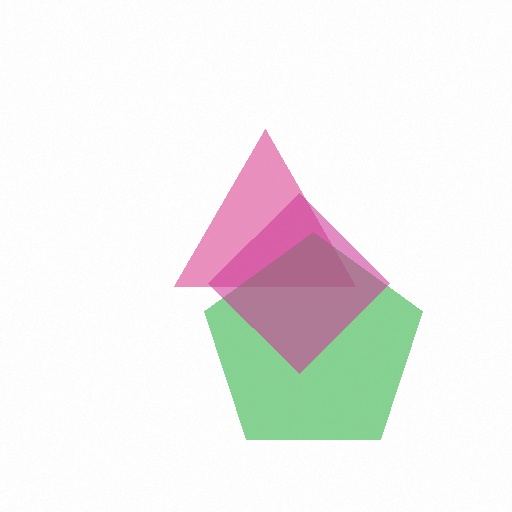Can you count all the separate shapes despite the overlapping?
Yes, there are 3 separate shapes.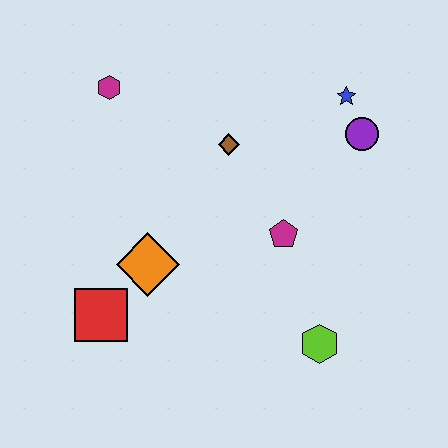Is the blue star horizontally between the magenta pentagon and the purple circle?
Yes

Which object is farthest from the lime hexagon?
The magenta hexagon is farthest from the lime hexagon.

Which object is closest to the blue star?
The purple circle is closest to the blue star.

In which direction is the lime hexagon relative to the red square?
The lime hexagon is to the right of the red square.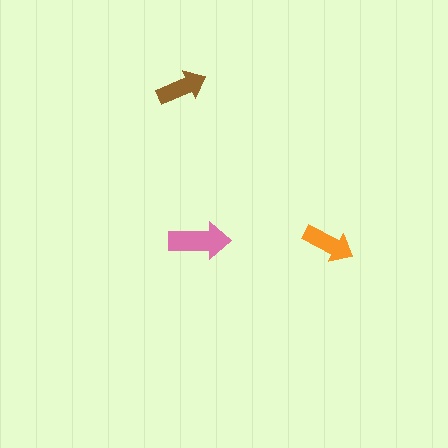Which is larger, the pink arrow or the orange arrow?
The pink one.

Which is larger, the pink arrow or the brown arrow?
The pink one.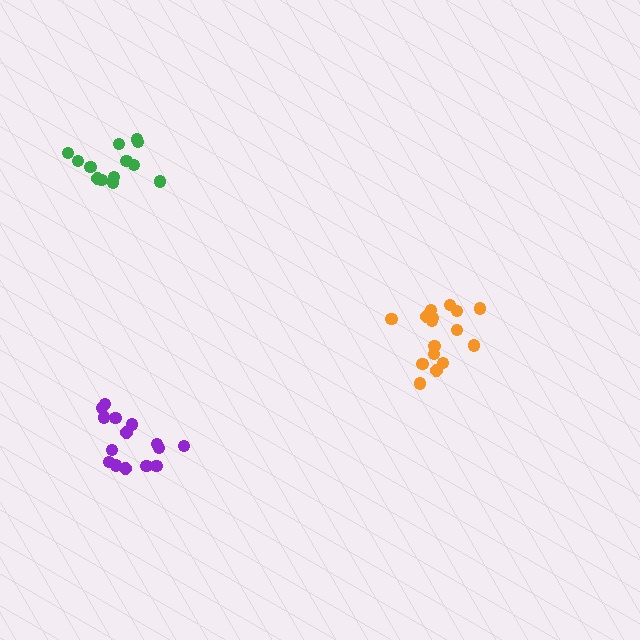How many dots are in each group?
Group 1: 16 dots, Group 2: 15 dots, Group 3: 13 dots (44 total).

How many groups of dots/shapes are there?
There are 3 groups.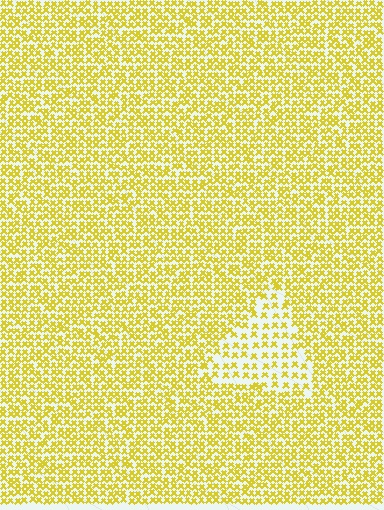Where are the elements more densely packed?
The elements are more densely packed outside the triangle boundary.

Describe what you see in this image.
The image contains small yellow elements arranged at two different densities. A triangle-shaped region is visible where the elements are less densely packed than the surrounding area.